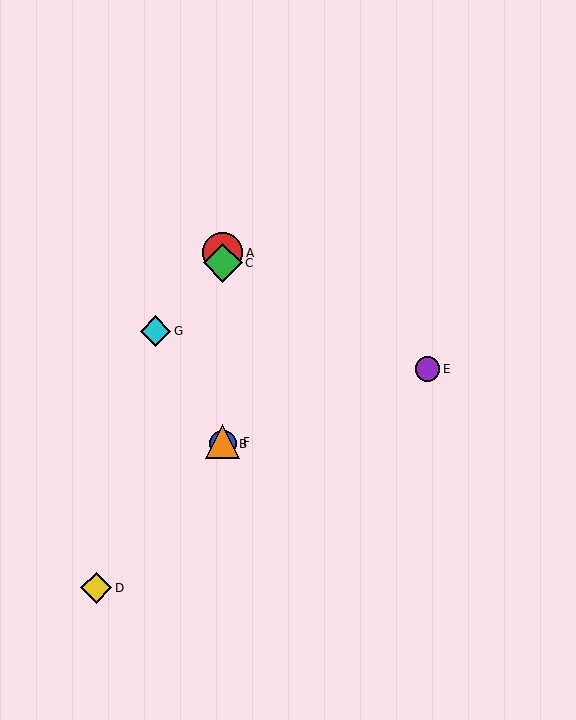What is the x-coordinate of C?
Object C is at x≈223.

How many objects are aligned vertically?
4 objects (A, B, C, F) are aligned vertically.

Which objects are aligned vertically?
Objects A, B, C, F are aligned vertically.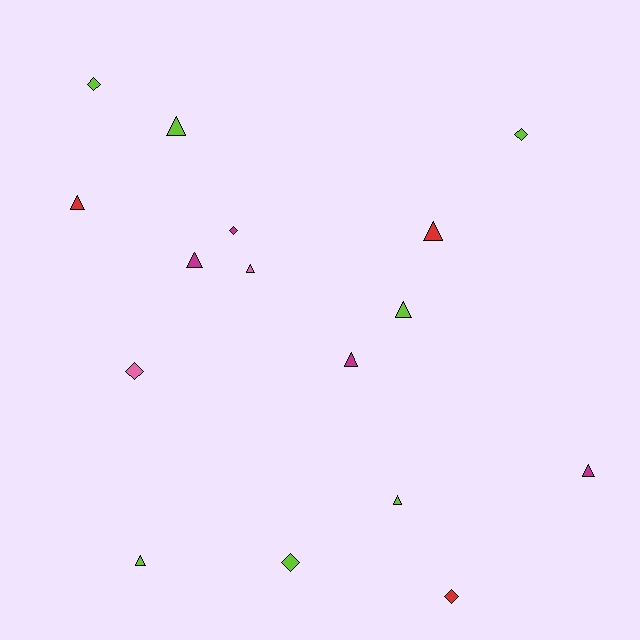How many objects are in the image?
There are 16 objects.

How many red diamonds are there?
There is 1 red diamond.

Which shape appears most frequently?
Triangle, with 10 objects.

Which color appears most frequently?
Lime, with 7 objects.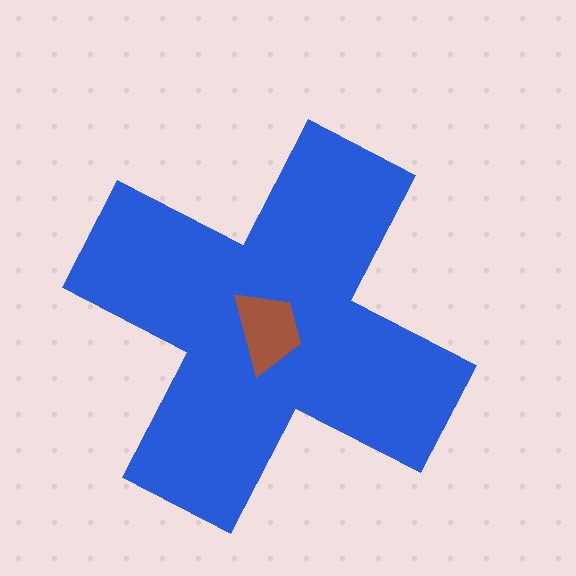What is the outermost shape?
The blue cross.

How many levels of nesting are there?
2.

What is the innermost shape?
The brown trapezoid.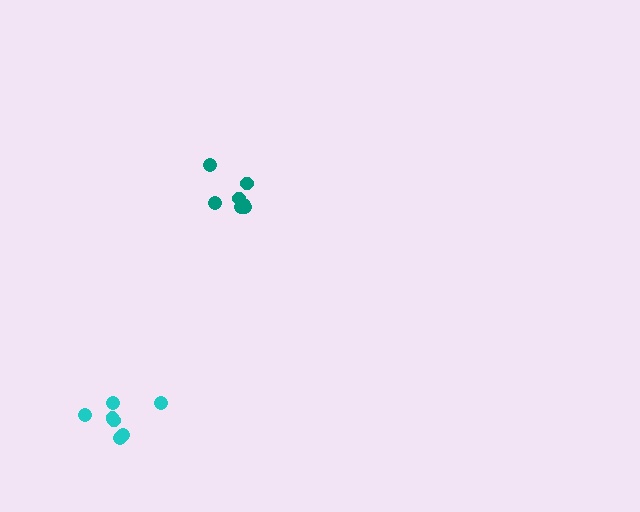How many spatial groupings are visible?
There are 2 spatial groupings.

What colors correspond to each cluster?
The clusters are colored: cyan, teal.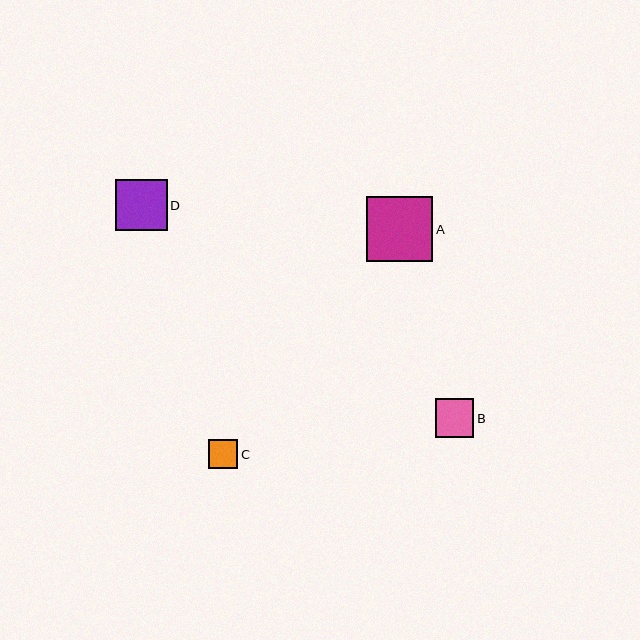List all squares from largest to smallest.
From largest to smallest: A, D, B, C.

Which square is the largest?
Square A is the largest with a size of approximately 66 pixels.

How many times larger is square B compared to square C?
Square B is approximately 1.3 times the size of square C.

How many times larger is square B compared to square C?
Square B is approximately 1.3 times the size of square C.